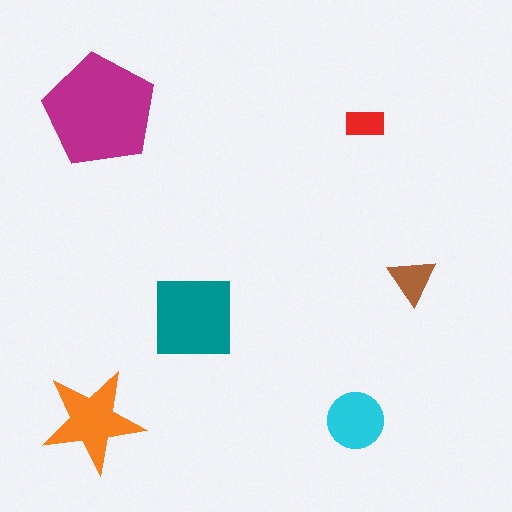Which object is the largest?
The magenta pentagon.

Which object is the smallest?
The red rectangle.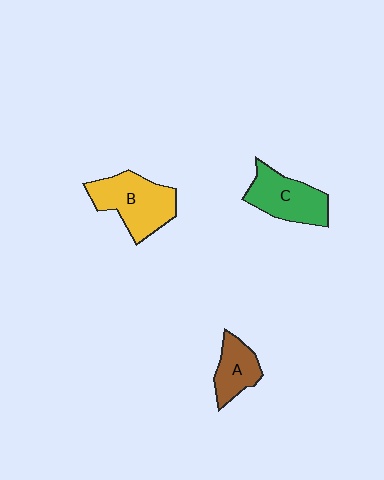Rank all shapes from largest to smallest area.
From largest to smallest: B (yellow), C (green), A (brown).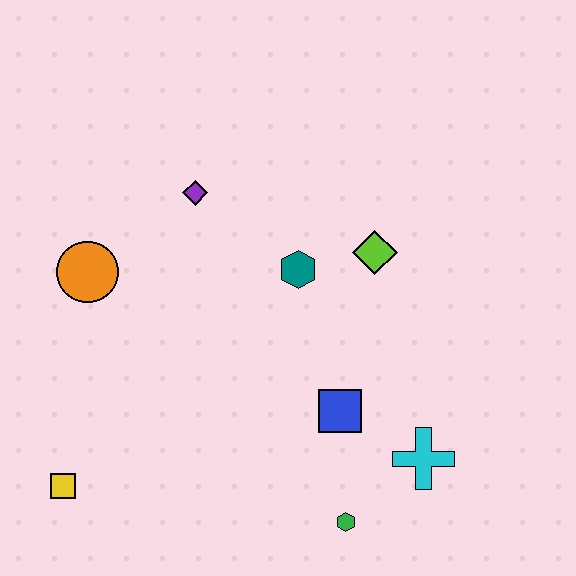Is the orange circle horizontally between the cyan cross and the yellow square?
Yes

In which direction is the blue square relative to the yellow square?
The blue square is to the right of the yellow square.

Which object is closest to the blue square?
The cyan cross is closest to the blue square.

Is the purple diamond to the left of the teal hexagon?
Yes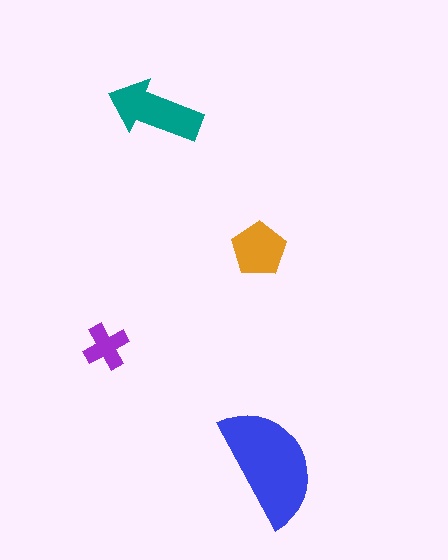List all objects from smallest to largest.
The purple cross, the orange pentagon, the teal arrow, the blue semicircle.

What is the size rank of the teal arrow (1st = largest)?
2nd.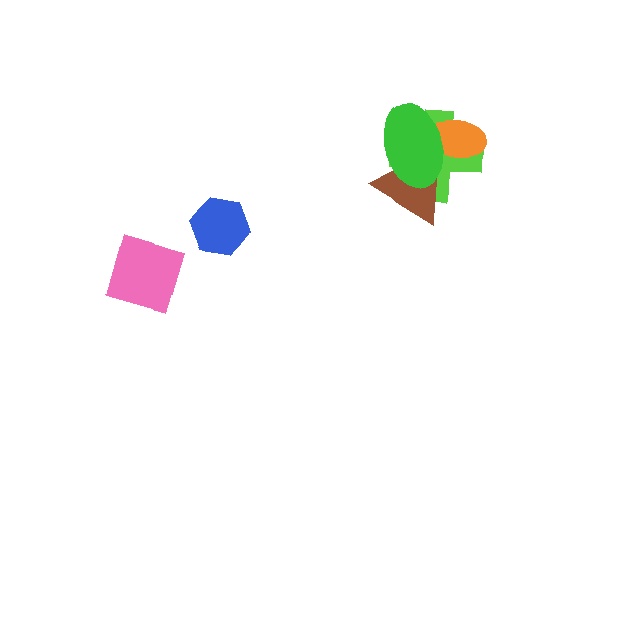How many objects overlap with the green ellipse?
3 objects overlap with the green ellipse.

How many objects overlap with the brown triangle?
3 objects overlap with the brown triangle.